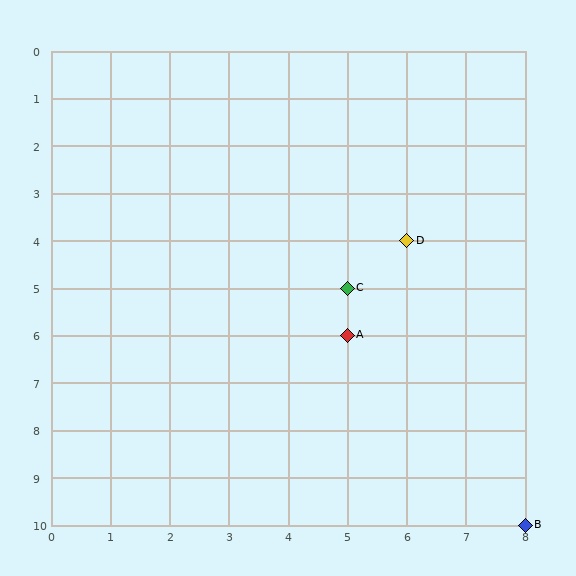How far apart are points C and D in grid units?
Points C and D are 1 column and 1 row apart (about 1.4 grid units diagonally).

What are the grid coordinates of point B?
Point B is at grid coordinates (8, 10).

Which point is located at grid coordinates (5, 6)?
Point A is at (5, 6).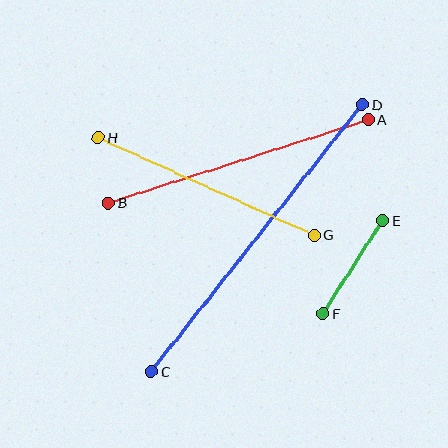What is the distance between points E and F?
The distance is approximately 111 pixels.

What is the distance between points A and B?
The distance is approximately 273 pixels.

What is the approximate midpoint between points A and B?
The midpoint is at approximately (238, 161) pixels.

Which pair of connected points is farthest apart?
Points C and D are farthest apart.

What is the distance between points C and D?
The distance is approximately 341 pixels.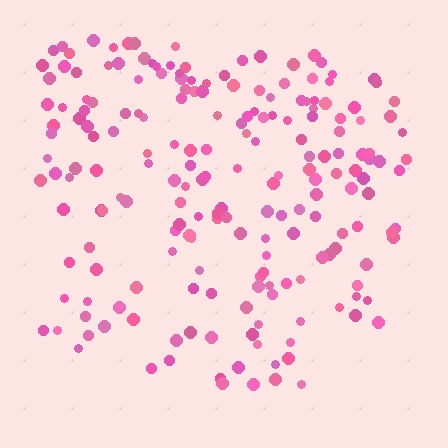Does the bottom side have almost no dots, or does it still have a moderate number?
Still a moderate number, just noticeably fewer than the top.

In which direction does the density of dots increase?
From bottom to top, with the top side densest.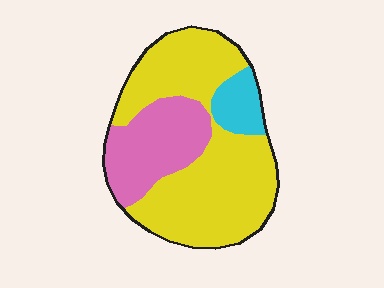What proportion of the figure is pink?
Pink covers around 25% of the figure.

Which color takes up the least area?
Cyan, at roughly 10%.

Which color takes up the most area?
Yellow, at roughly 65%.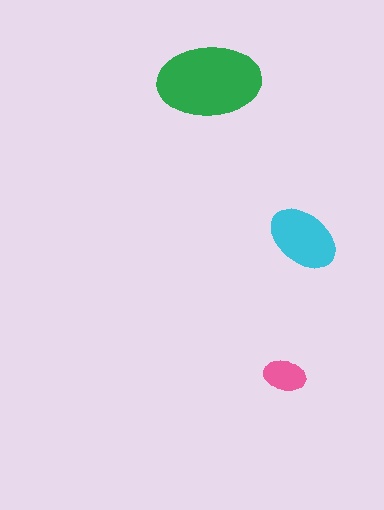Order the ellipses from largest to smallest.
the green one, the cyan one, the pink one.